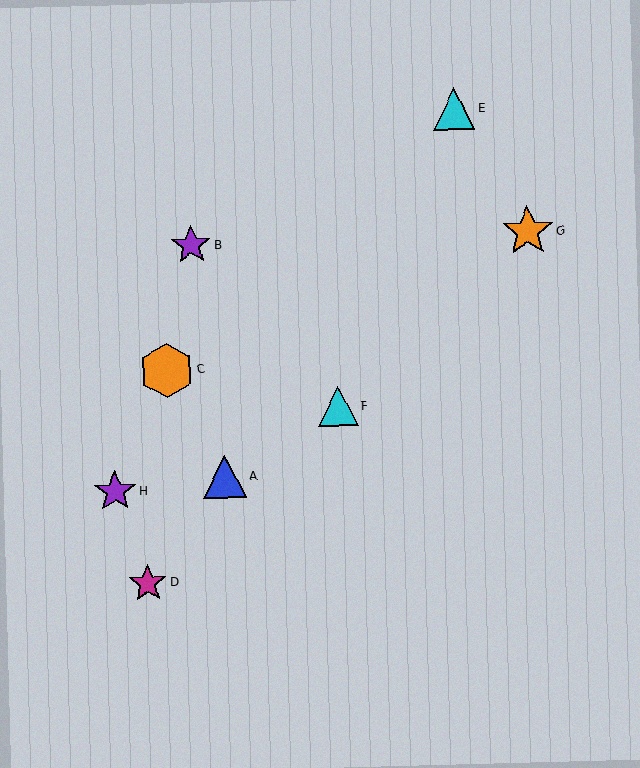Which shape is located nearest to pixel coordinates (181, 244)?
The purple star (labeled B) at (191, 245) is nearest to that location.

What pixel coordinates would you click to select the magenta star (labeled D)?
Click at (148, 583) to select the magenta star D.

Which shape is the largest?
The orange hexagon (labeled C) is the largest.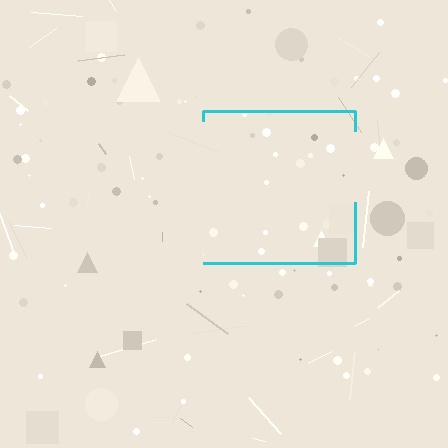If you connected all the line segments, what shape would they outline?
They would outline a square.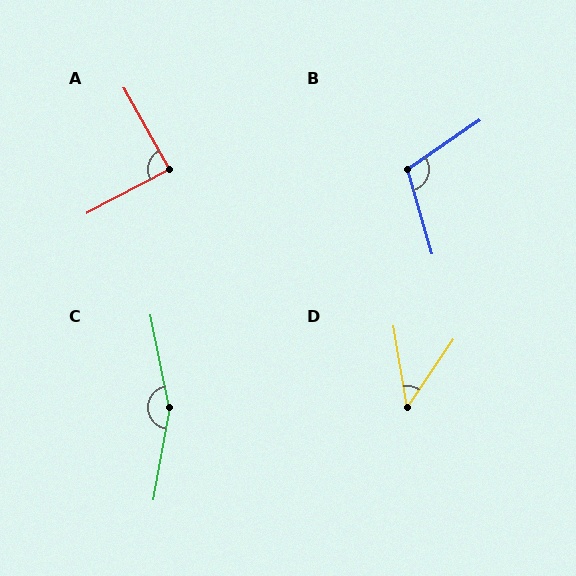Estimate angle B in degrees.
Approximately 108 degrees.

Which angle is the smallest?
D, at approximately 43 degrees.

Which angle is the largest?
C, at approximately 159 degrees.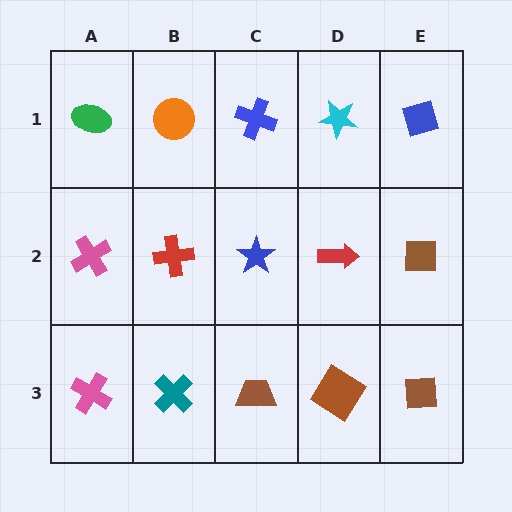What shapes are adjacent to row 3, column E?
A brown square (row 2, column E), a brown diamond (row 3, column D).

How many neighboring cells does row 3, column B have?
3.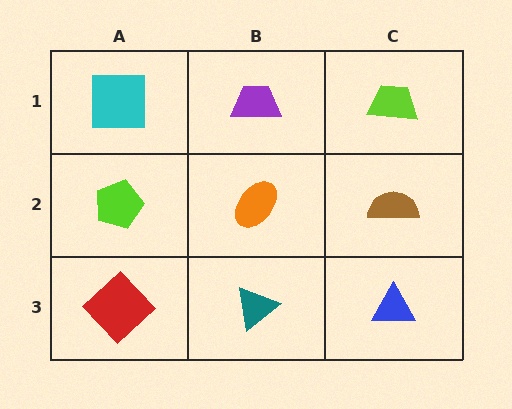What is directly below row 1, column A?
A lime pentagon.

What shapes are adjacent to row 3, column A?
A lime pentagon (row 2, column A), a teal triangle (row 3, column B).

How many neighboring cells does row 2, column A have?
3.